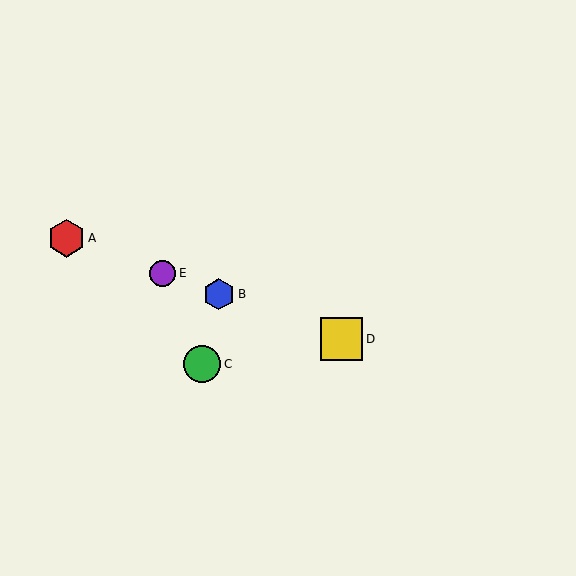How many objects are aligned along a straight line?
4 objects (A, B, D, E) are aligned along a straight line.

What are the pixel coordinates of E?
Object E is at (162, 273).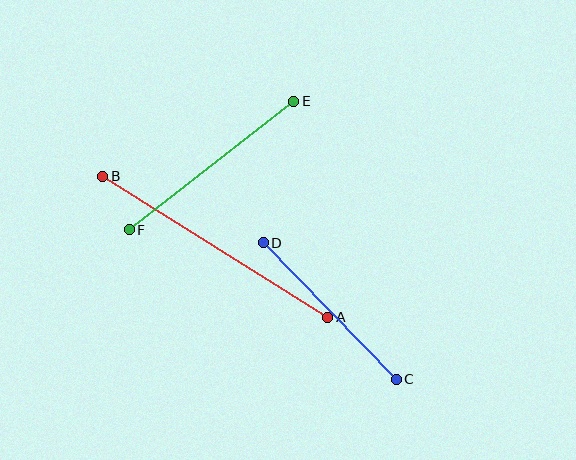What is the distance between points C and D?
The distance is approximately 191 pixels.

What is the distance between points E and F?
The distance is approximately 209 pixels.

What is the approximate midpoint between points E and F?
The midpoint is at approximately (212, 166) pixels.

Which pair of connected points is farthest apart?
Points A and B are farthest apart.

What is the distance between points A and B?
The distance is approximately 265 pixels.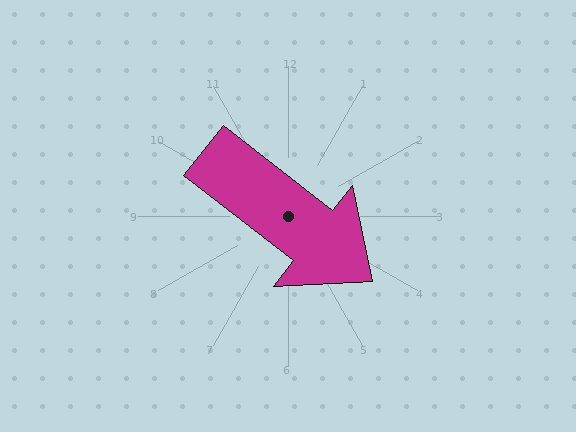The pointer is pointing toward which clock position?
Roughly 4 o'clock.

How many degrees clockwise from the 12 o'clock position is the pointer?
Approximately 128 degrees.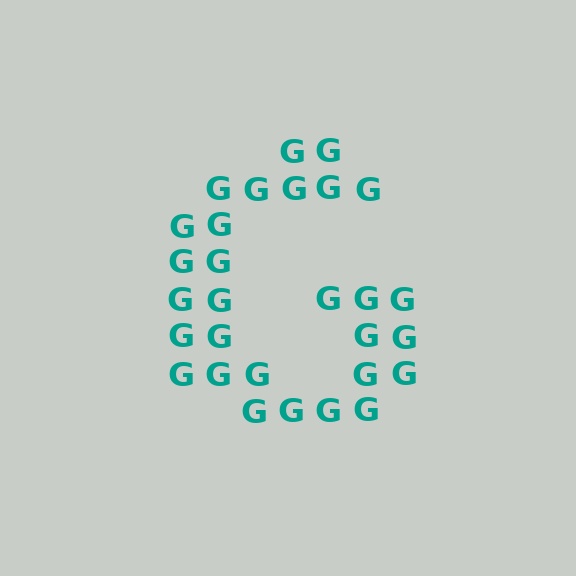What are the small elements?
The small elements are letter G's.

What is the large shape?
The large shape is the letter G.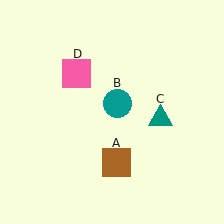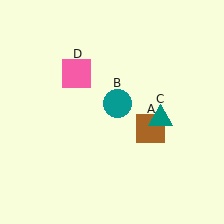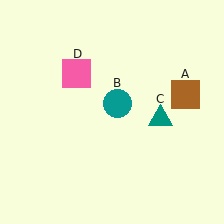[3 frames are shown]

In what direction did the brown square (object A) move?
The brown square (object A) moved up and to the right.